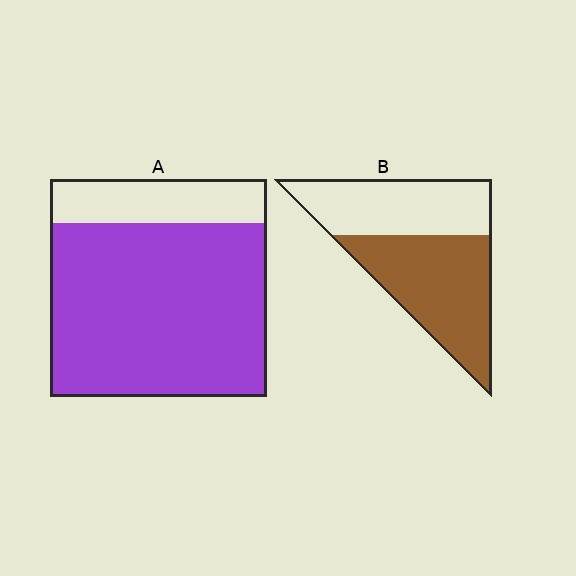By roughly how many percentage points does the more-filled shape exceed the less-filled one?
By roughly 25 percentage points (A over B).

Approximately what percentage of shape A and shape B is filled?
A is approximately 80% and B is approximately 55%.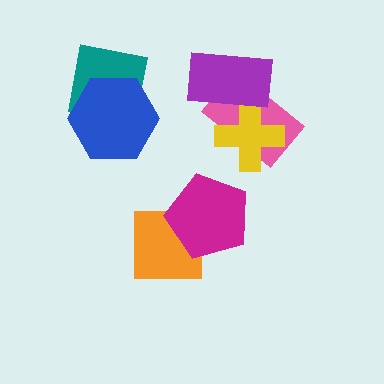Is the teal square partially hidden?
Yes, it is partially covered by another shape.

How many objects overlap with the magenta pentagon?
1 object overlaps with the magenta pentagon.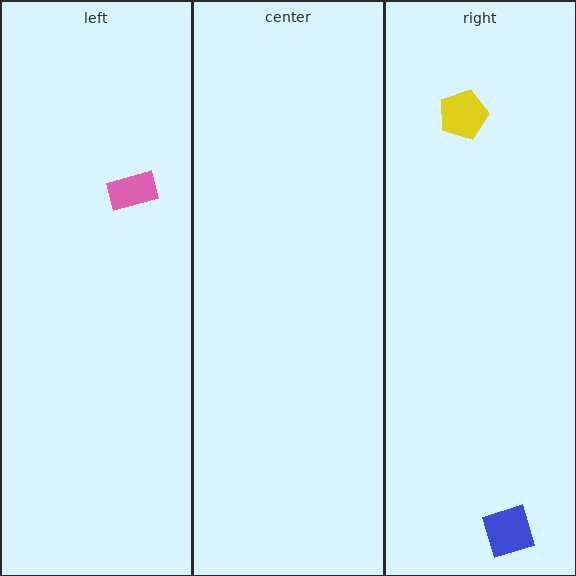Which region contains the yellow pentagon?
The right region.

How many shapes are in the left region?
1.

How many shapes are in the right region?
2.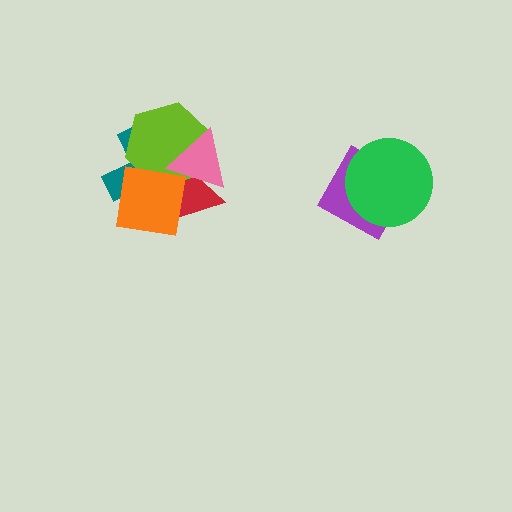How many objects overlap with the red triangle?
4 objects overlap with the red triangle.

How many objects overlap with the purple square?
1 object overlaps with the purple square.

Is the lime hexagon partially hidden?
Yes, it is partially covered by another shape.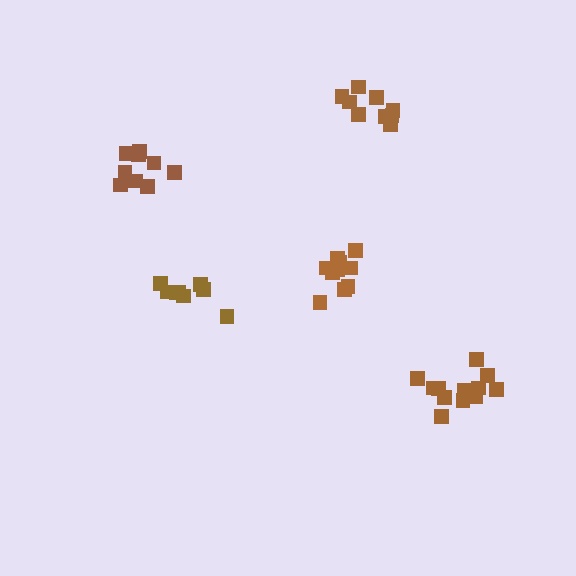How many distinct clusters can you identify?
There are 5 distinct clusters.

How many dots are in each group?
Group 1: 10 dots, Group 2: 10 dots, Group 3: 9 dots, Group 4: 8 dots, Group 5: 12 dots (49 total).